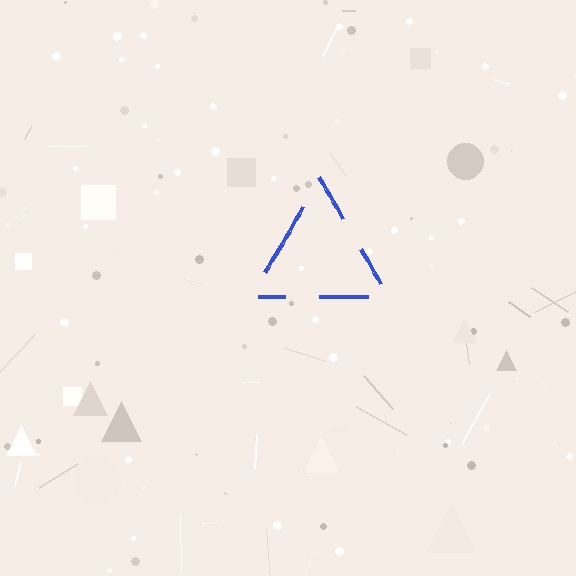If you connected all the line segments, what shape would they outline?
They would outline a triangle.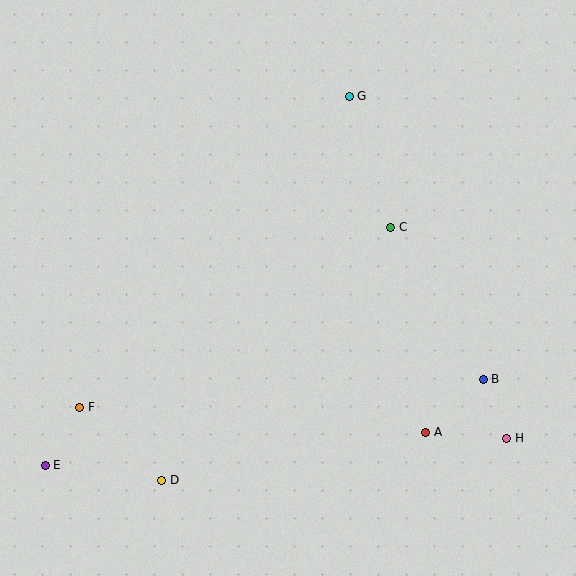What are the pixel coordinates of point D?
Point D is at (162, 480).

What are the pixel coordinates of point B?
Point B is at (483, 379).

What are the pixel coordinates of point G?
Point G is at (349, 96).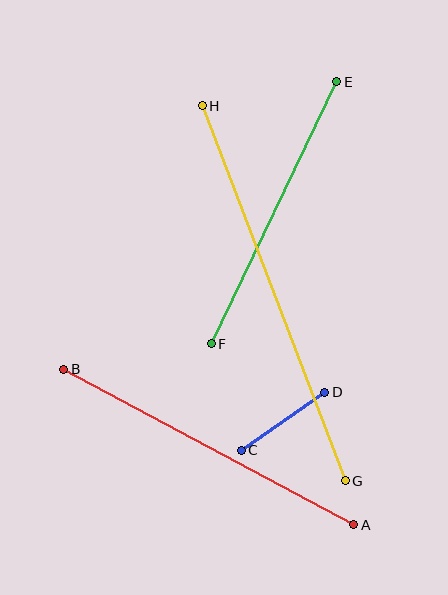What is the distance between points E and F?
The distance is approximately 291 pixels.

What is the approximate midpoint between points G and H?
The midpoint is at approximately (274, 293) pixels.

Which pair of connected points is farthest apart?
Points G and H are farthest apart.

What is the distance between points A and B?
The distance is approximately 329 pixels.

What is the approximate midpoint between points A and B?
The midpoint is at approximately (209, 447) pixels.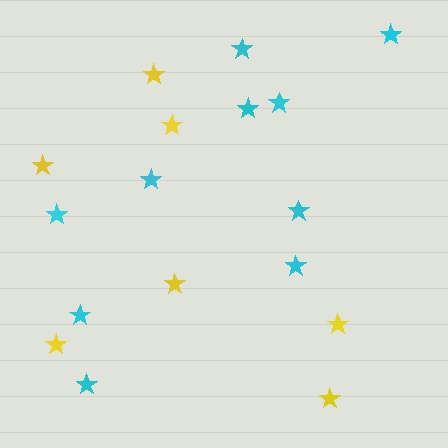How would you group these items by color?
There are 2 groups: one group of yellow stars (7) and one group of cyan stars (10).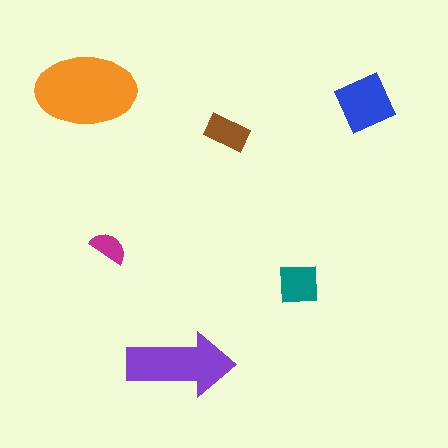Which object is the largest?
The orange ellipse.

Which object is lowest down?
The purple arrow is bottommost.